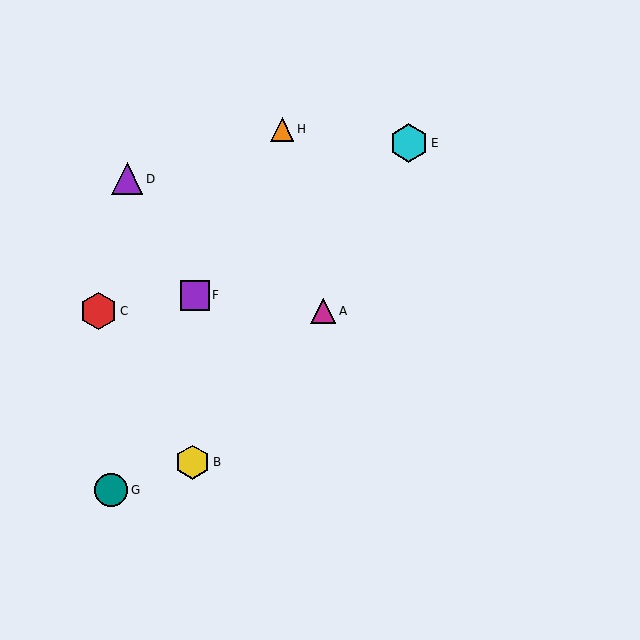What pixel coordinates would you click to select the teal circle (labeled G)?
Click at (111, 490) to select the teal circle G.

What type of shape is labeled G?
Shape G is a teal circle.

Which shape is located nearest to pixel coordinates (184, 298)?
The purple square (labeled F) at (195, 295) is nearest to that location.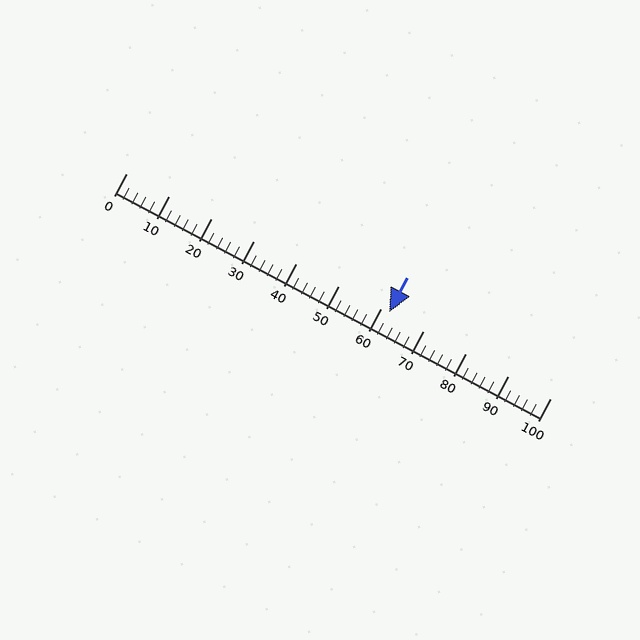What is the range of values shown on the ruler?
The ruler shows values from 0 to 100.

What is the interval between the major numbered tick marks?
The major tick marks are spaced 10 units apart.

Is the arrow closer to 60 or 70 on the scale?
The arrow is closer to 60.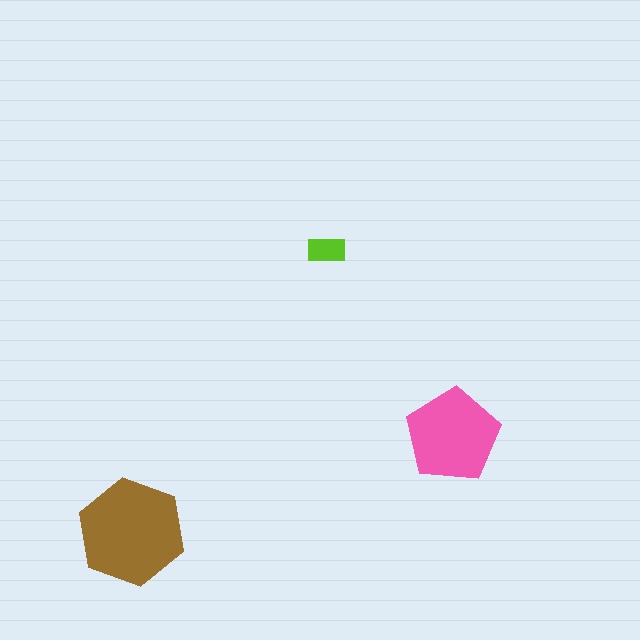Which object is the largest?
The brown hexagon.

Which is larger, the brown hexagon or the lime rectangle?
The brown hexagon.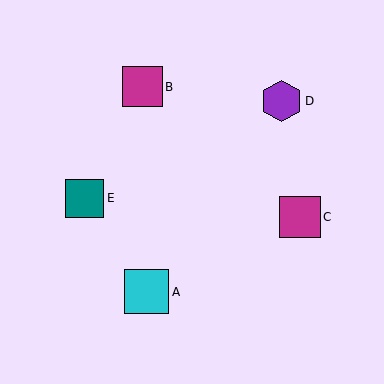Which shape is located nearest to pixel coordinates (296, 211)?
The magenta square (labeled C) at (300, 217) is nearest to that location.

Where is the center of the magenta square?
The center of the magenta square is at (142, 87).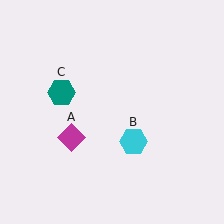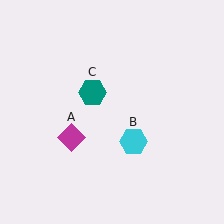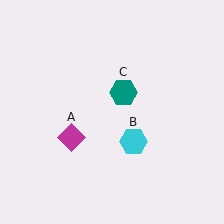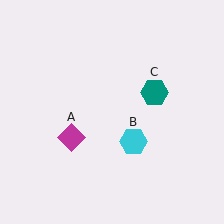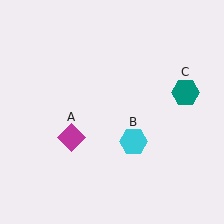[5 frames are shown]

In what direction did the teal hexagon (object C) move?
The teal hexagon (object C) moved right.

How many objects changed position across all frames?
1 object changed position: teal hexagon (object C).